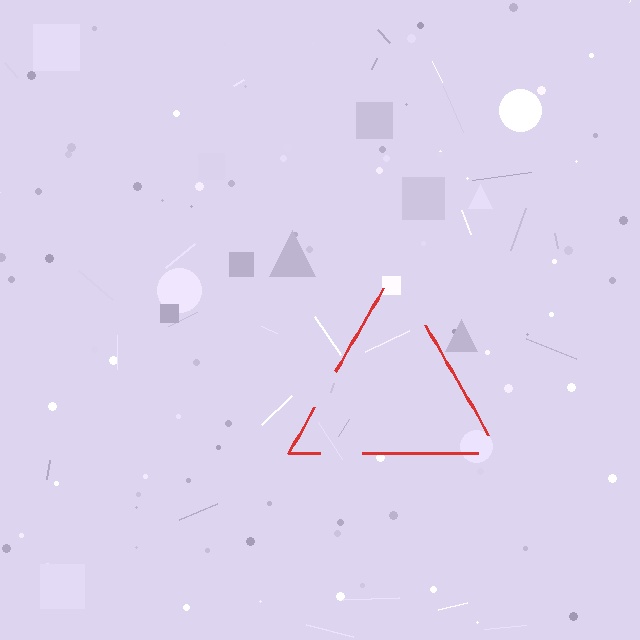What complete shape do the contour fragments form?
The contour fragments form a triangle.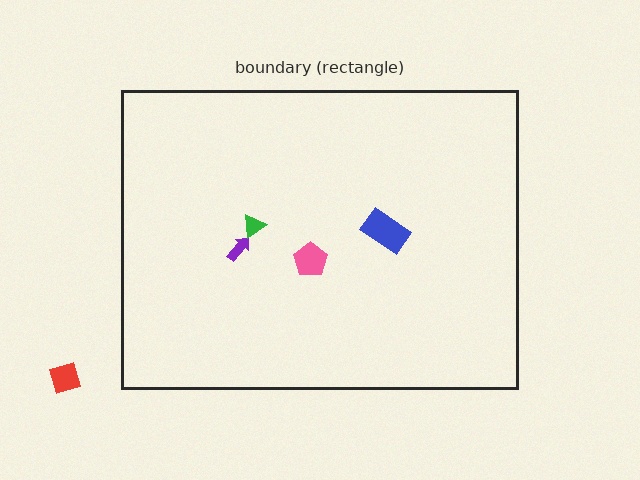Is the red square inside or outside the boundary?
Outside.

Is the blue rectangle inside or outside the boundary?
Inside.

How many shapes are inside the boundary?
4 inside, 1 outside.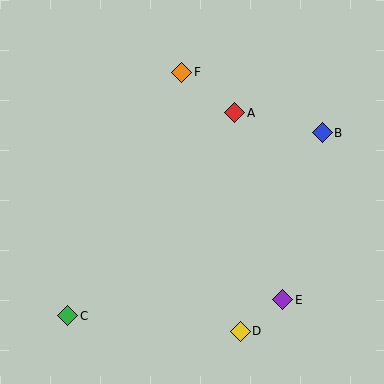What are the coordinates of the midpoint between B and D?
The midpoint between B and D is at (281, 232).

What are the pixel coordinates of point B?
Point B is at (322, 133).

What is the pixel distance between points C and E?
The distance between C and E is 215 pixels.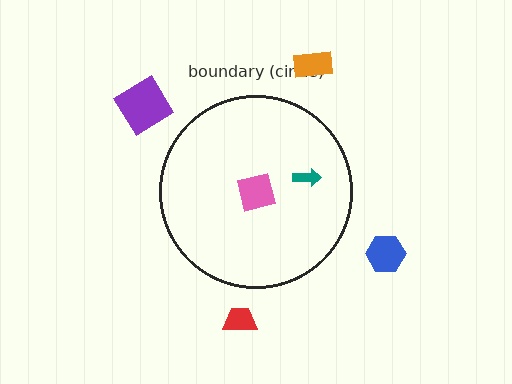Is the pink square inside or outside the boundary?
Inside.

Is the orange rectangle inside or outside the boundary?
Outside.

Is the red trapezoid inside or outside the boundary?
Outside.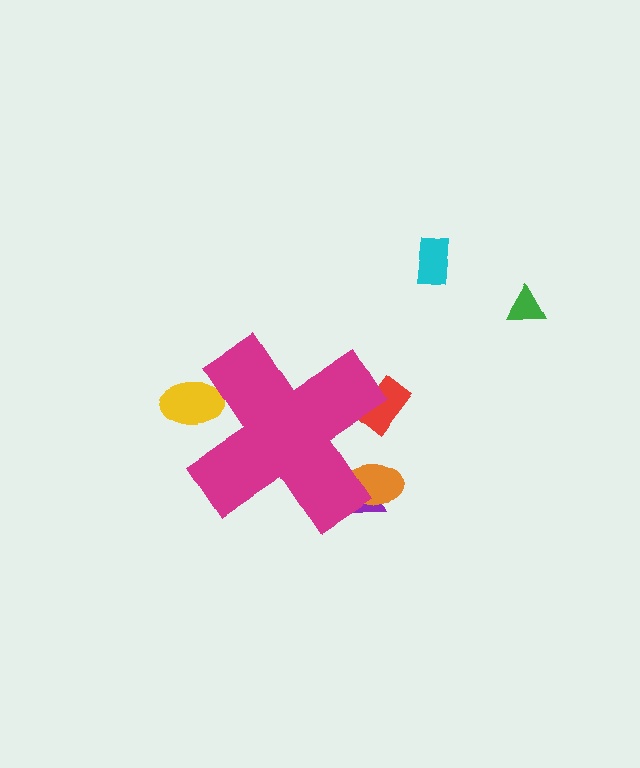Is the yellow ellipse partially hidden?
Yes, the yellow ellipse is partially hidden behind the magenta cross.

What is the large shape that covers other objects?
A magenta cross.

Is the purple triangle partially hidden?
Yes, the purple triangle is partially hidden behind the magenta cross.